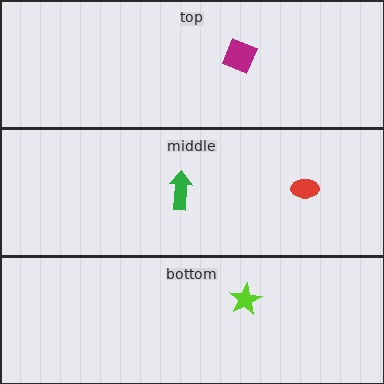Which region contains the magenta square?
The top region.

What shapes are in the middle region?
The red ellipse, the green arrow.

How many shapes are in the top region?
1.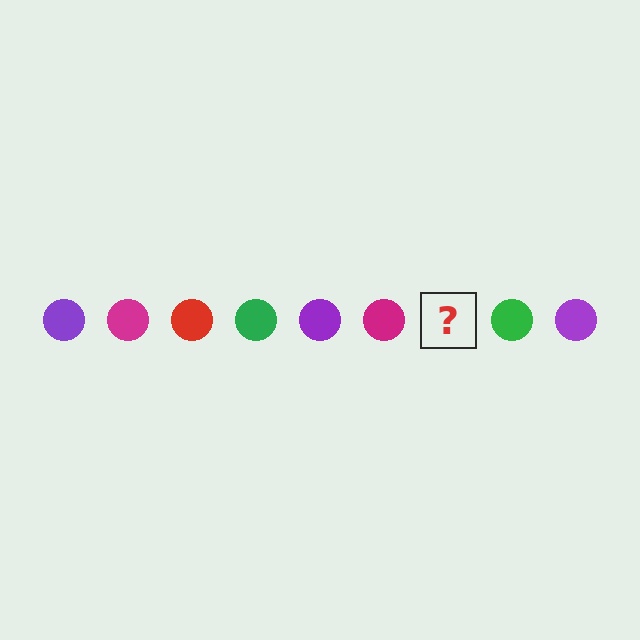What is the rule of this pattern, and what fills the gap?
The rule is that the pattern cycles through purple, magenta, red, green circles. The gap should be filled with a red circle.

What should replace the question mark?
The question mark should be replaced with a red circle.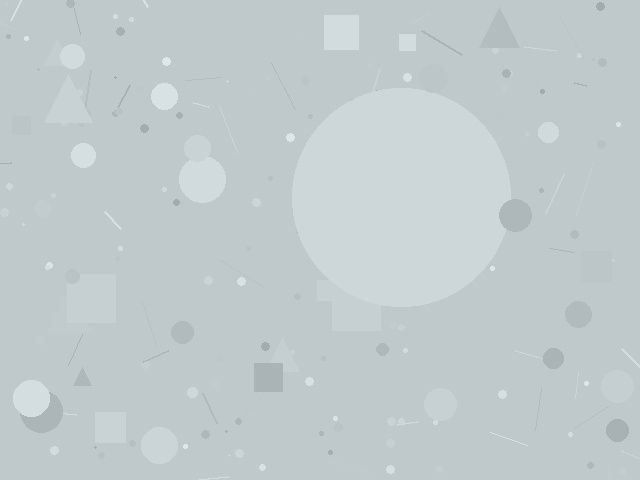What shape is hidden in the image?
A circle is hidden in the image.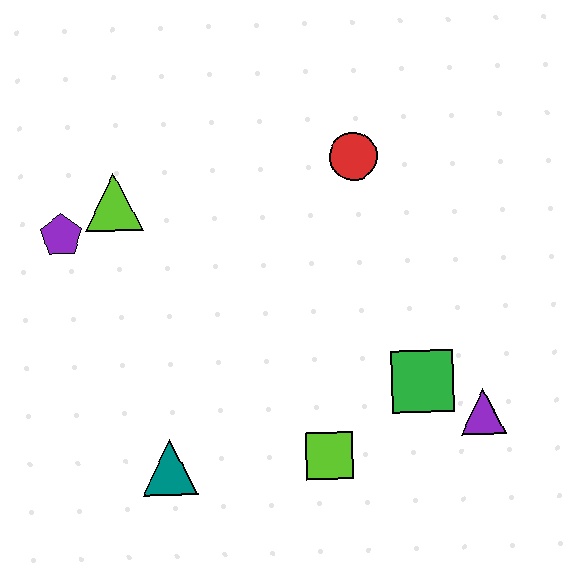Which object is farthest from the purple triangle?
The purple pentagon is farthest from the purple triangle.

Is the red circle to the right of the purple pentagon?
Yes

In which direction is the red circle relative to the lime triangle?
The red circle is to the right of the lime triangle.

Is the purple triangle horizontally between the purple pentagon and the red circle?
No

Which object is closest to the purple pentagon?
The lime triangle is closest to the purple pentagon.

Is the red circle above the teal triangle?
Yes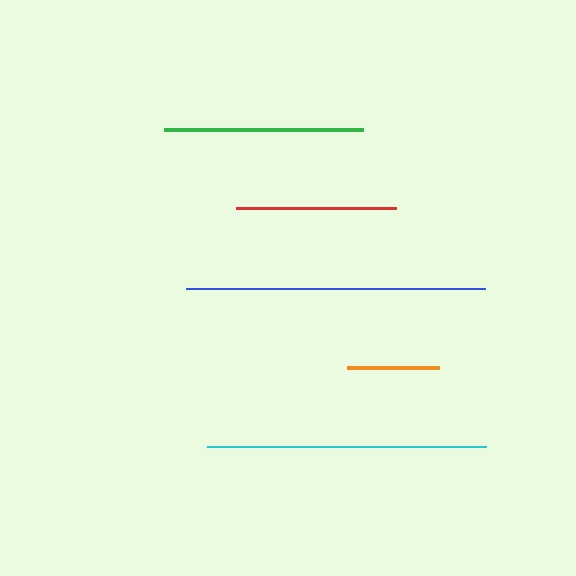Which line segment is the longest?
The blue line is the longest at approximately 299 pixels.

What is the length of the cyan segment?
The cyan segment is approximately 280 pixels long.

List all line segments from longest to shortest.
From longest to shortest: blue, cyan, green, red, orange.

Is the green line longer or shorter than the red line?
The green line is longer than the red line.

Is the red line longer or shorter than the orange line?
The red line is longer than the orange line.